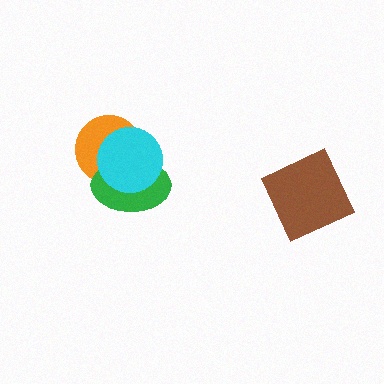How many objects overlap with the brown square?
0 objects overlap with the brown square.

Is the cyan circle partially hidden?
No, no other shape covers it.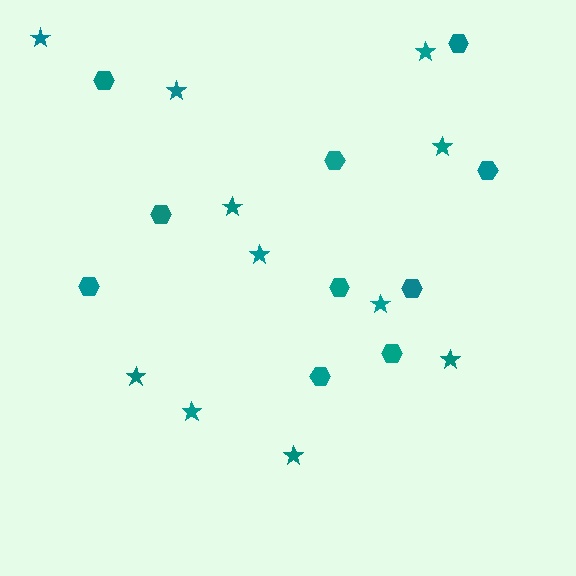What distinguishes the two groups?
There are 2 groups: one group of hexagons (10) and one group of stars (11).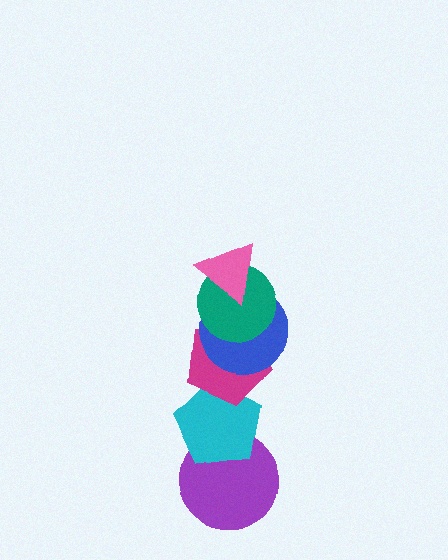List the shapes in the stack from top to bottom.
From top to bottom: the pink triangle, the teal circle, the blue circle, the magenta pentagon, the cyan pentagon, the purple circle.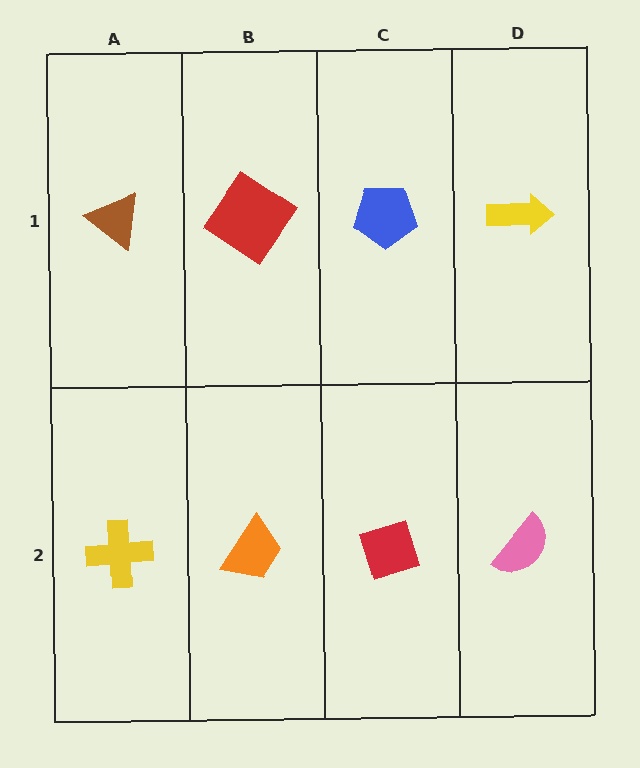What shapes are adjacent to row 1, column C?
A red diamond (row 2, column C), a red diamond (row 1, column B), a yellow arrow (row 1, column D).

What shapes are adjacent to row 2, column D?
A yellow arrow (row 1, column D), a red diamond (row 2, column C).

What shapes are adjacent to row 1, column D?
A pink semicircle (row 2, column D), a blue pentagon (row 1, column C).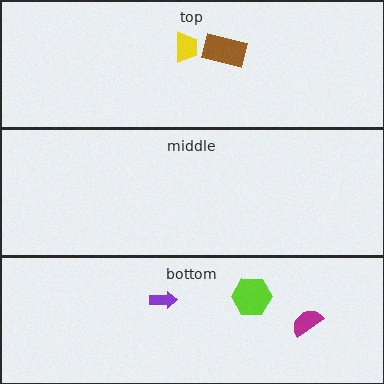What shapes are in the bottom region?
The lime hexagon, the magenta semicircle, the purple arrow.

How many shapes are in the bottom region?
3.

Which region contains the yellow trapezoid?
The top region.